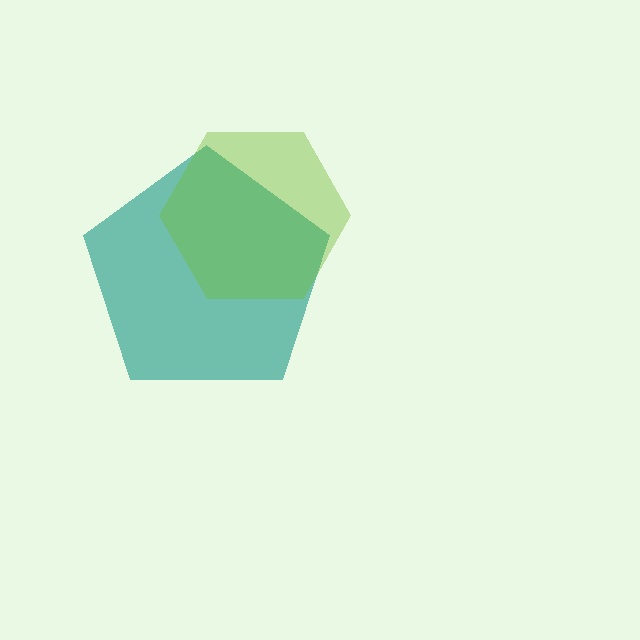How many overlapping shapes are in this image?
There are 2 overlapping shapes in the image.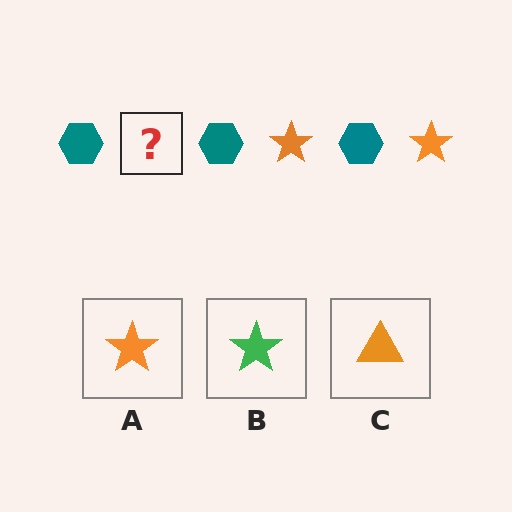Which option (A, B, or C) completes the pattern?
A.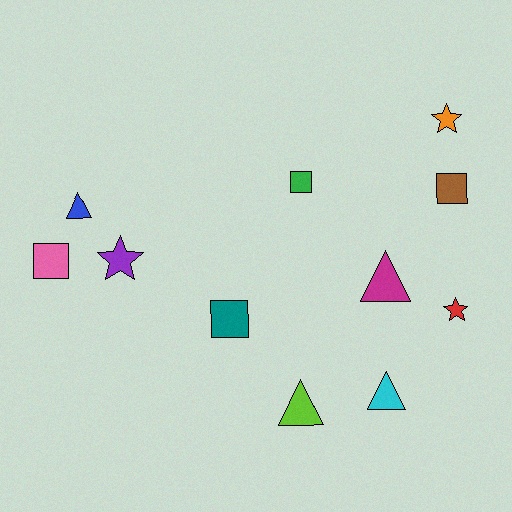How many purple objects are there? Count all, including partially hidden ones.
There is 1 purple object.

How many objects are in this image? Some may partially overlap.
There are 11 objects.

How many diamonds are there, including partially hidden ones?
There are no diamonds.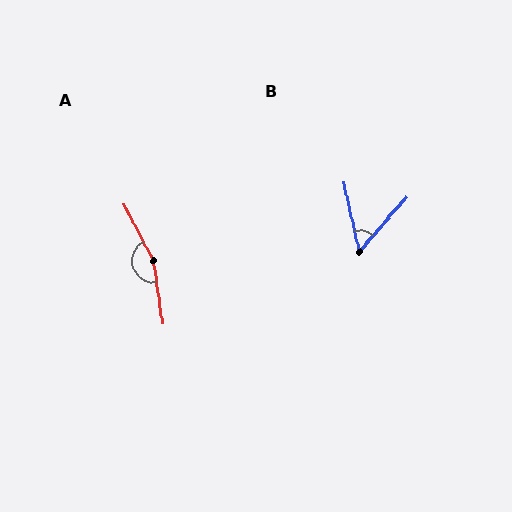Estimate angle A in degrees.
Approximately 161 degrees.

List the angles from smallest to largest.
B (53°), A (161°).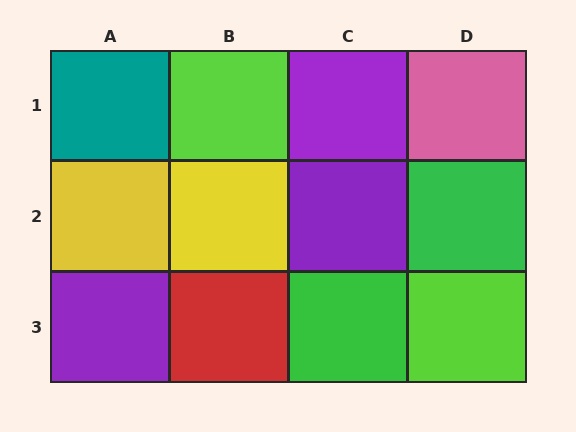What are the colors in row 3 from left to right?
Purple, red, green, lime.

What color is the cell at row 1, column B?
Lime.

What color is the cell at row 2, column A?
Yellow.